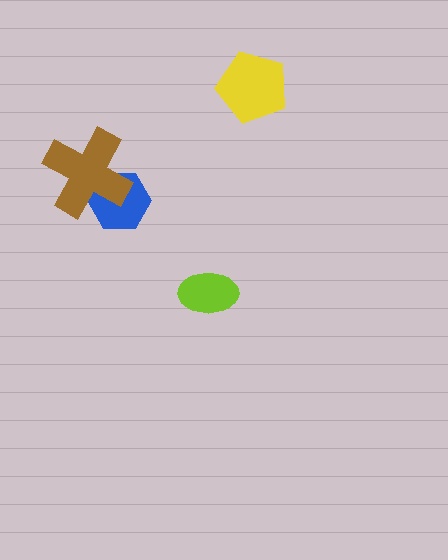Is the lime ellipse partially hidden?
No, no other shape covers it.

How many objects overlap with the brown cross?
1 object overlaps with the brown cross.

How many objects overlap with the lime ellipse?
0 objects overlap with the lime ellipse.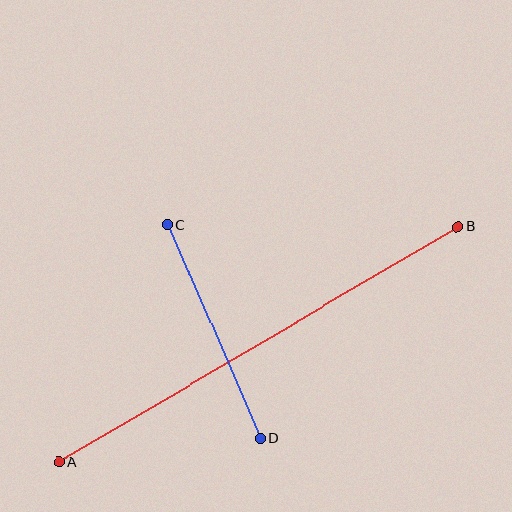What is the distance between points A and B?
The distance is approximately 463 pixels.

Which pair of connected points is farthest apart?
Points A and B are farthest apart.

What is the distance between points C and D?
The distance is approximately 234 pixels.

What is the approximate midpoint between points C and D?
The midpoint is at approximately (214, 331) pixels.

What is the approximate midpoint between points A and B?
The midpoint is at approximately (258, 344) pixels.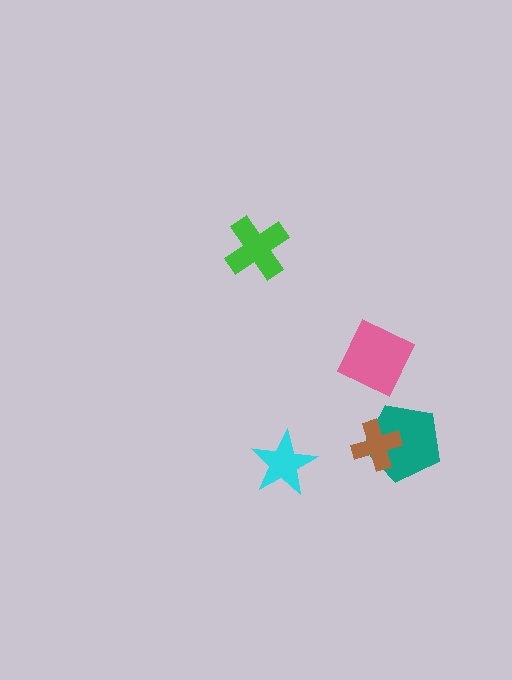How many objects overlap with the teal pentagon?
1 object overlaps with the teal pentagon.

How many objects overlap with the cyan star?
0 objects overlap with the cyan star.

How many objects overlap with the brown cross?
1 object overlaps with the brown cross.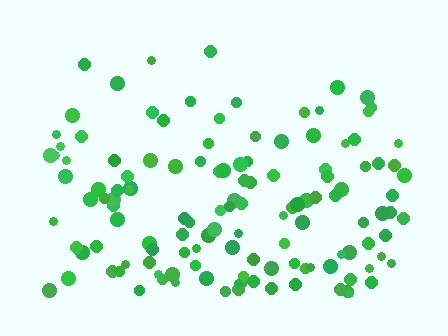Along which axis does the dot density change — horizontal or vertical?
Vertical.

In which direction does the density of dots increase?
From top to bottom, with the bottom side densest.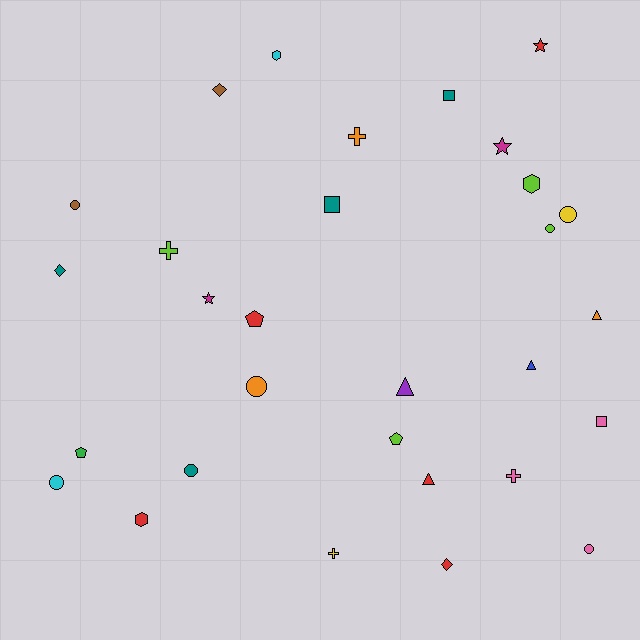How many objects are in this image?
There are 30 objects.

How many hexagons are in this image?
There are 3 hexagons.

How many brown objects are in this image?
There are 2 brown objects.